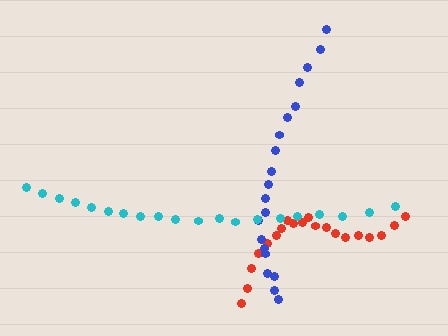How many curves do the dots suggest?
There are 3 distinct paths.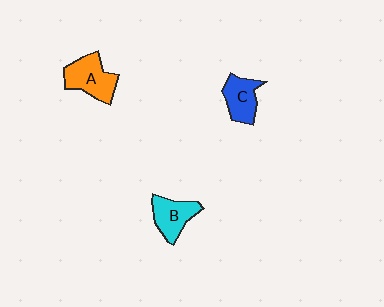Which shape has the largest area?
Shape A (orange).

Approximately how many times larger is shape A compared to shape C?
Approximately 1.3 times.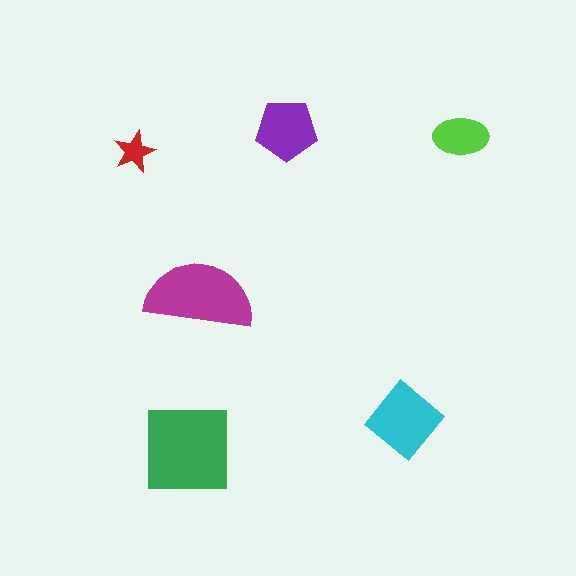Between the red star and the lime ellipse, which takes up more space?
The lime ellipse.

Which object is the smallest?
The red star.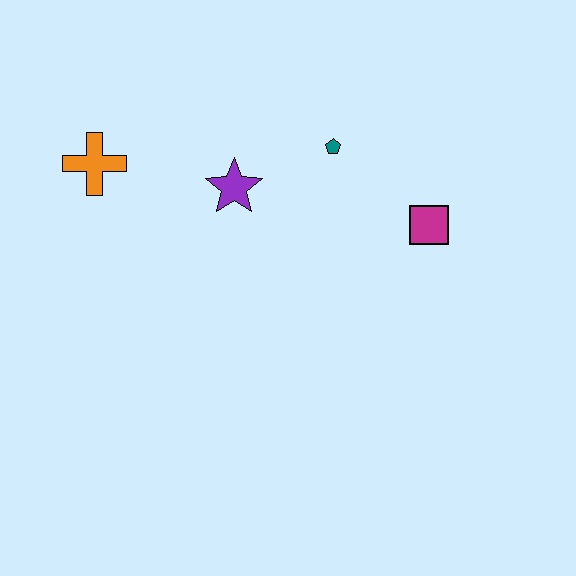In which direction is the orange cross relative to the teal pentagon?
The orange cross is to the left of the teal pentagon.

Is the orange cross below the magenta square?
No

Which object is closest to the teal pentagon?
The purple star is closest to the teal pentagon.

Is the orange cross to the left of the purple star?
Yes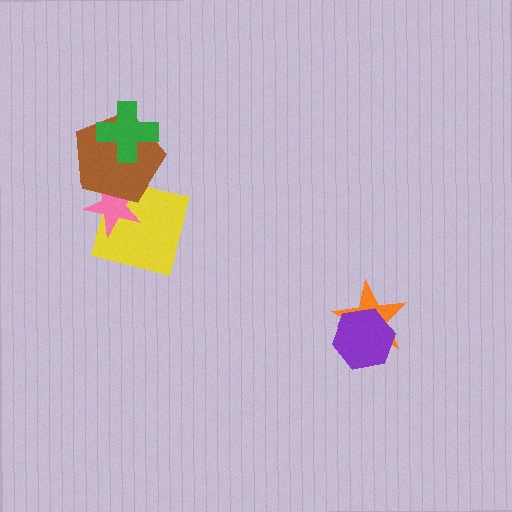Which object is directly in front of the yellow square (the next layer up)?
The pink star is directly in front of the yellow square.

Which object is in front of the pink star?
The brown pentagon is in front of the pink star.